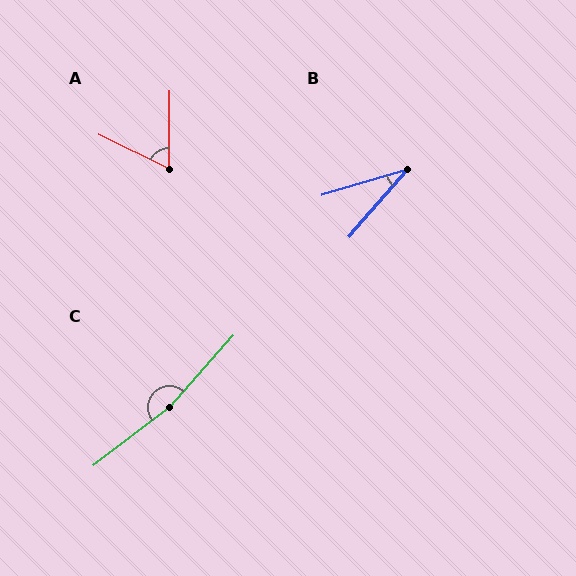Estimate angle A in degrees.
Approximately 64 degrees.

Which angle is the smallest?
B, at approximately 32 degrees.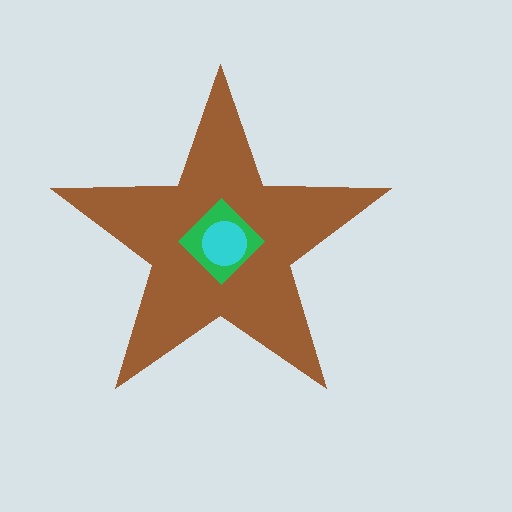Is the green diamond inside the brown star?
Yes.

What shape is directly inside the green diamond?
The cyan circle.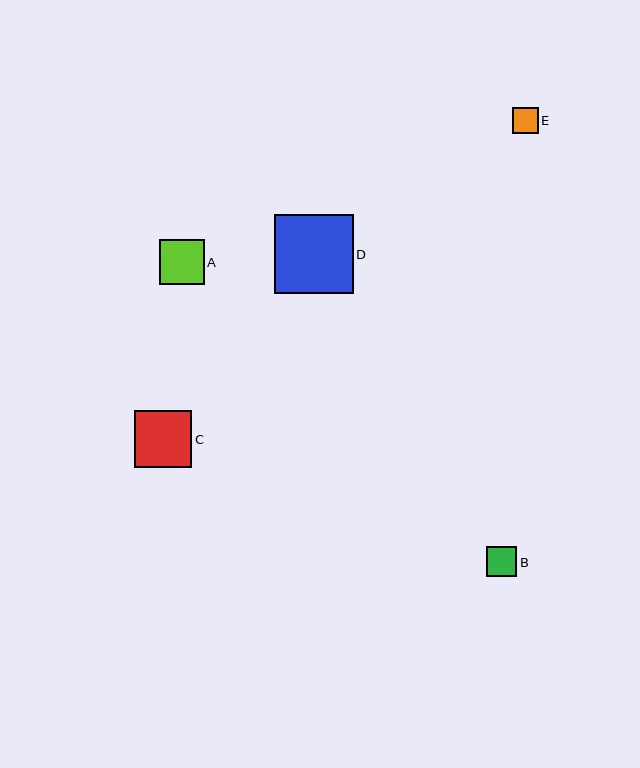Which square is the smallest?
Square E is the smallest with a size of approximately 25 pixels.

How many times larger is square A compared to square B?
Square A is approximately 1.5 times the size of square B.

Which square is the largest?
Square D is the largest with a size of approximately 79 pixels.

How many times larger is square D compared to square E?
Square D is approximately 3.1 times the size of square E.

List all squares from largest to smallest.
From largest to smallest: D, C, A, B, E.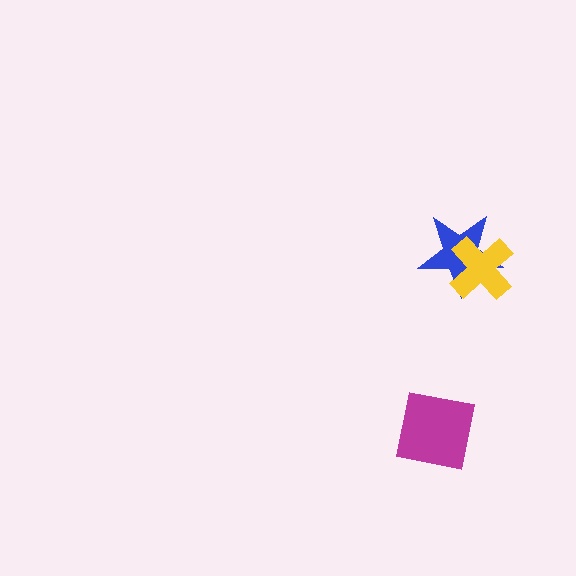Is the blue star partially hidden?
Yes, it is partially covered by another shape.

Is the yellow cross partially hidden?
No, no other shape covers it.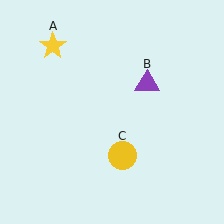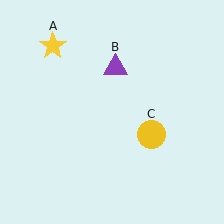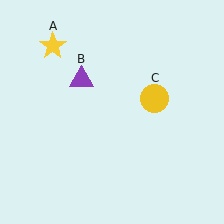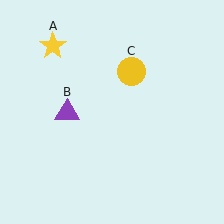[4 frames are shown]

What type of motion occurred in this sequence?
The purple triangle (object B), yellow circle (object C) rotated counterclockwise around the center of the scene.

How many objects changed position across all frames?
2 objects changed position: purple triangle (object B), yellow circle (object C).